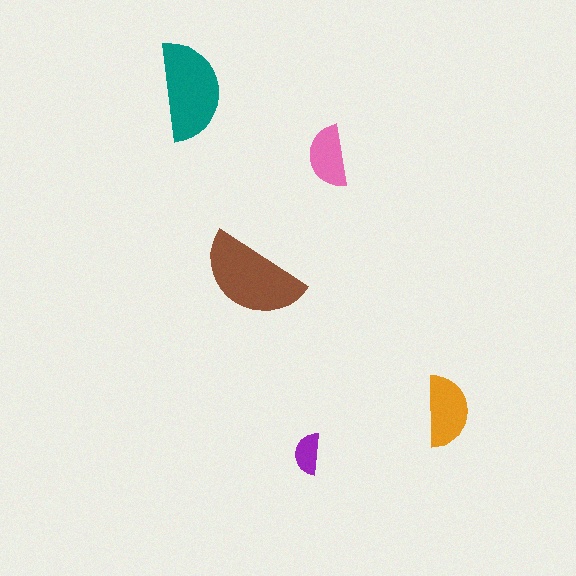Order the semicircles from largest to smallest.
the brown one, the teal one, the orange one, the pink one, the purple one.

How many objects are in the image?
There are 5 objects in the image.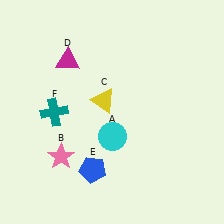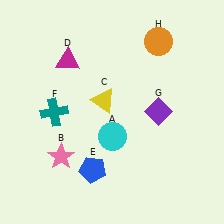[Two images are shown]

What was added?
A purple diamond (G), an orange circle (H) were added in Image 2.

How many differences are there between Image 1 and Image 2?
There are 2 differences between the two images.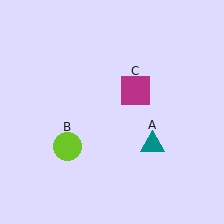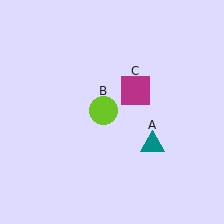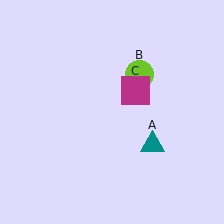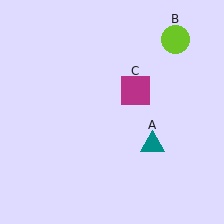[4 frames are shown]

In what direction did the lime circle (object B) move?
The lime circle (object B) moved up and to the right.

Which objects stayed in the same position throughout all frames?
Teal triangle (object A) and magenta square (object C) remained stationary.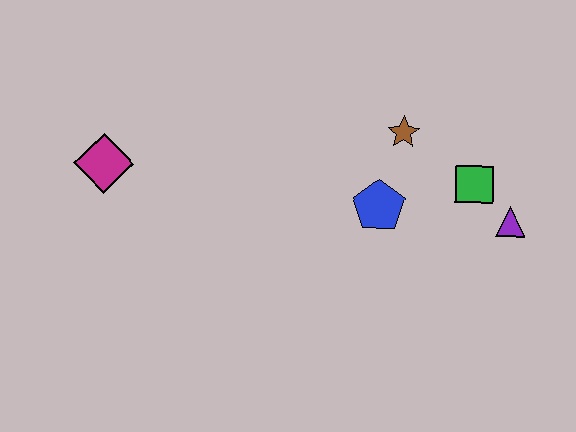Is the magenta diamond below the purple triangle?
No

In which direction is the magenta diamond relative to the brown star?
The magenta diamond is to the left of the brown star.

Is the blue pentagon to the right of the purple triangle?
No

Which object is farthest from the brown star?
The magenta diamond is farthest from the brown star.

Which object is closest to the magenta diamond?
The blue pentagon is closest to the magenta diamond.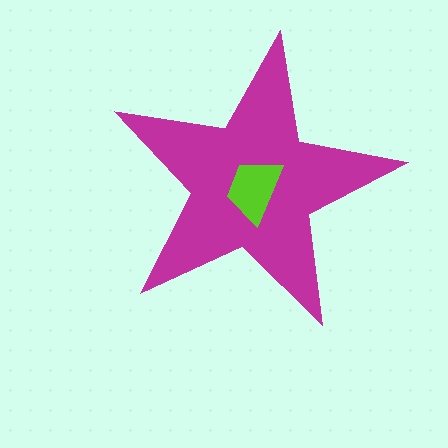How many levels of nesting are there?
2.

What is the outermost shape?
The magenta star.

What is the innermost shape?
The lime trapezoid.